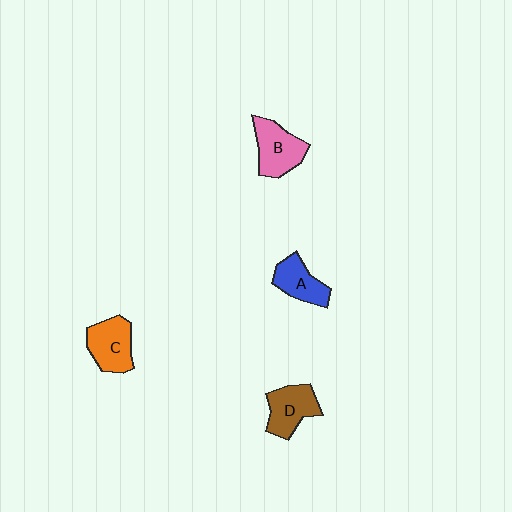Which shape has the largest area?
Shape B (pink).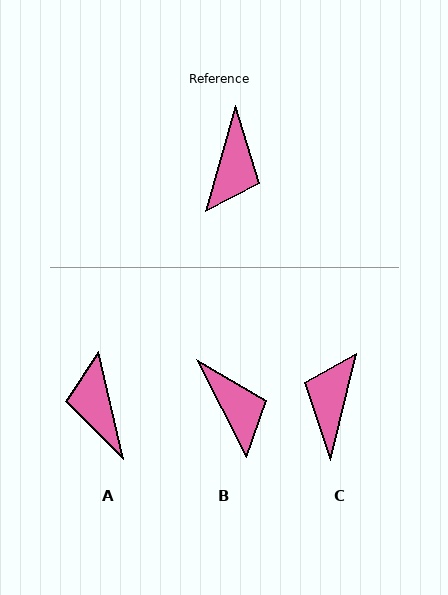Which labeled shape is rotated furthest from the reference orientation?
C, about 178 degrees away.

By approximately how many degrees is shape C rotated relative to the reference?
Approximately 178 degrees clockwise.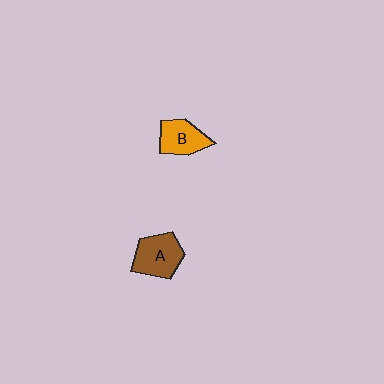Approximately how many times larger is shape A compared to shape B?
Approximately 1.3 times.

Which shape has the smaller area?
Shape B (orange).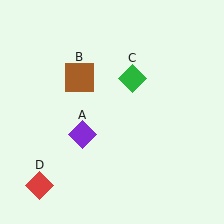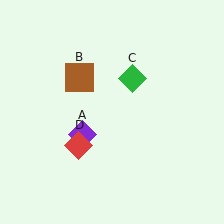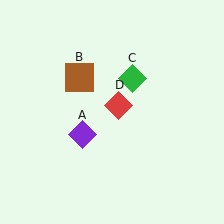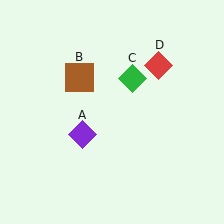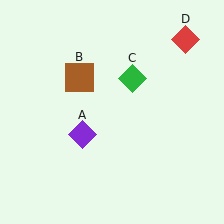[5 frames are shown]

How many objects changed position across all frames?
1 object changed position: red diamond (object D).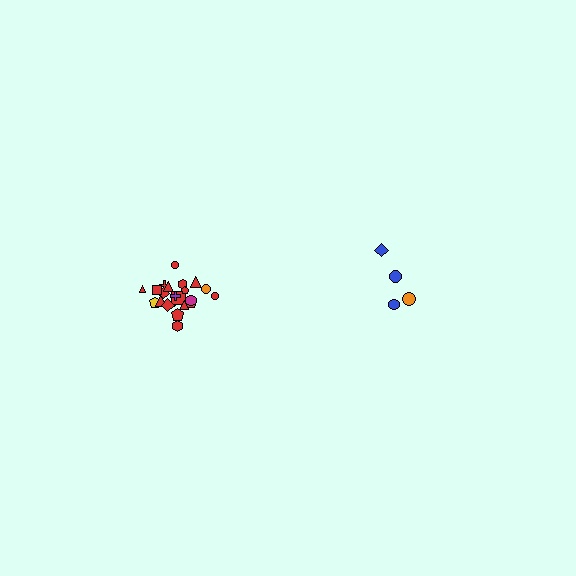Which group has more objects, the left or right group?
The left group.